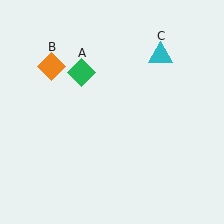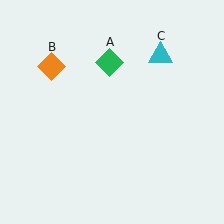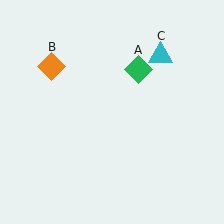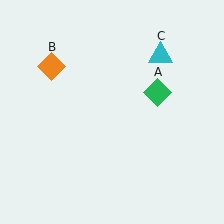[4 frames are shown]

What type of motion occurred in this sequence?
The green diamond (object A) rotated clockwise around the center of the scene.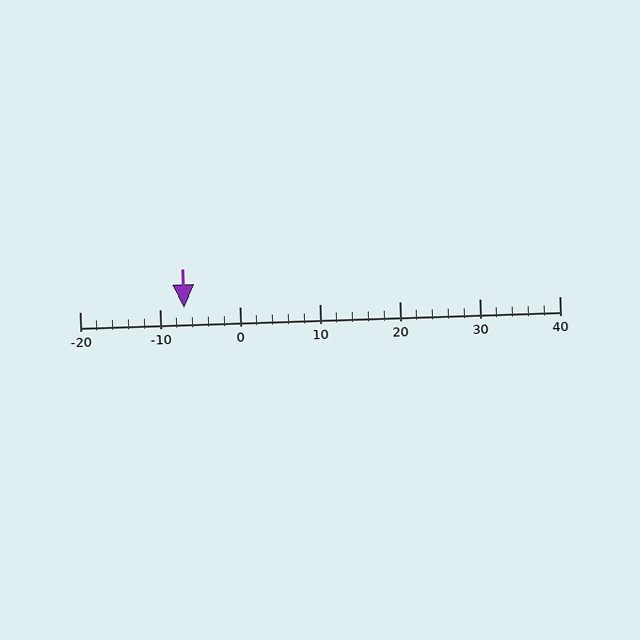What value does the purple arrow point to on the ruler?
The purple arrow points to approximately -7.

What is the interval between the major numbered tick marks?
The major tick marks are spaced 10 units apart.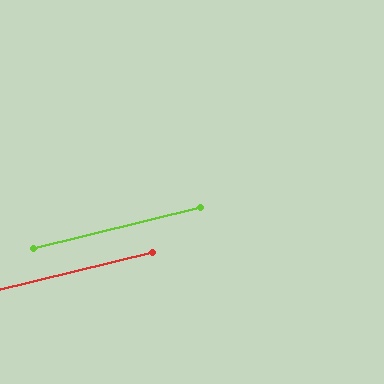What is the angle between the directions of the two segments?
Approximately 0 degrees.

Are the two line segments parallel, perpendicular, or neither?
Parallel — their directions differ by only 0.4°.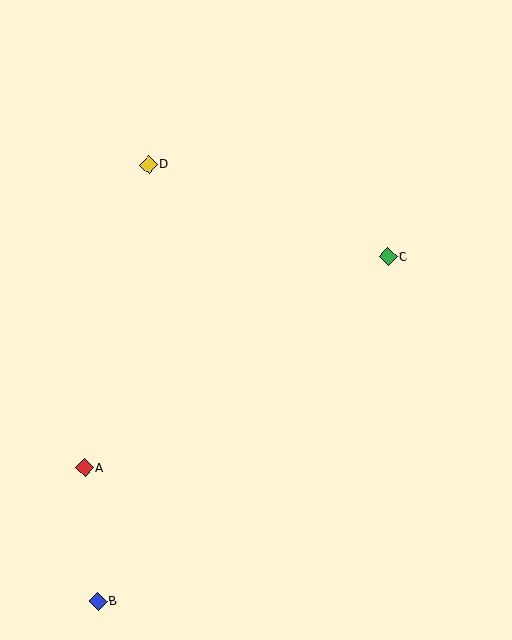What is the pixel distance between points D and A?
The distance between D and A is 310 pixels.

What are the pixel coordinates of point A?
Point A is at (85, 468).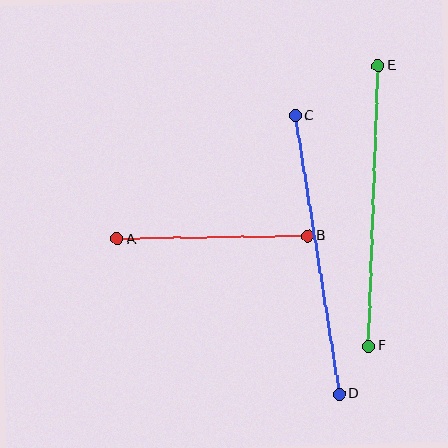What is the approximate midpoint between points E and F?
The midpoint is at approximately (373, 206) pixels.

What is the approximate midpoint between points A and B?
The midpoint is at approximately (212, 238) pixels.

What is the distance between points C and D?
The distance is approximately 282 pixels.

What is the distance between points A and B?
The distance is approximately 191 pixels.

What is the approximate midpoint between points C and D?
The midpoint is at approximately (317, 255) pixels.